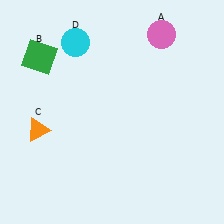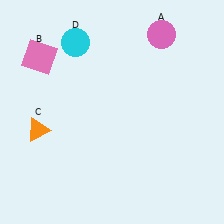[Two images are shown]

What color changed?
The square (B) changed from green in Image 1 to pink in Image 2.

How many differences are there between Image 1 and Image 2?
There is 1 difference between the two images.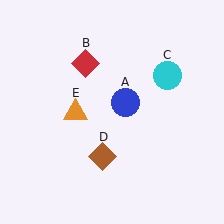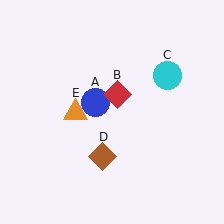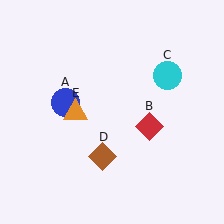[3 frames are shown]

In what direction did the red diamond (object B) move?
The red diamond (object B) moved down and to the right.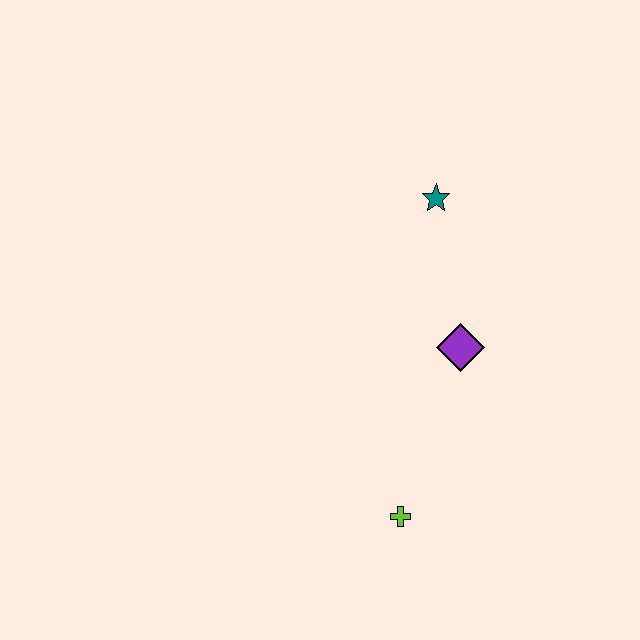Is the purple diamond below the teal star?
Yes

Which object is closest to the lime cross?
The purple diamond is closest to the lime cross.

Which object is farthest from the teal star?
The lime cross is farthest from the teal star.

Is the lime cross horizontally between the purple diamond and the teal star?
No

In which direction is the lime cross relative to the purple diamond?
The lime cross is below the purple diamond.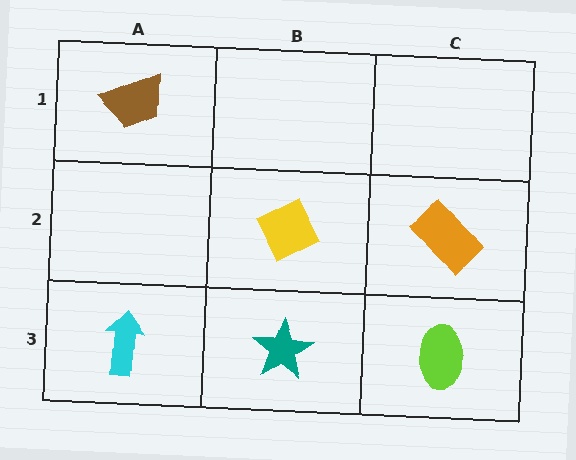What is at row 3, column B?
A teal star.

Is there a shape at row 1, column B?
No, that cell is empty.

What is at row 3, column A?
A cyan arrow.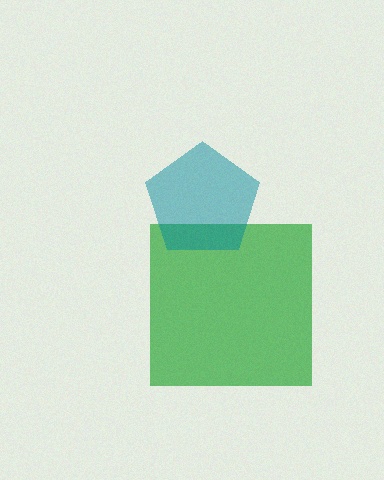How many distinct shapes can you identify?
There are 2 distinct shapes: a green square, a teal pentagon.